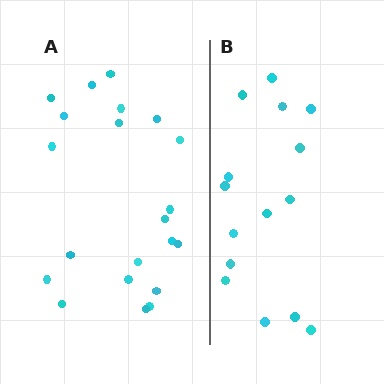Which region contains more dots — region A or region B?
Region A (the left region) has more dots.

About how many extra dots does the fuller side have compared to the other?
Region A has about 6 more dots than region B.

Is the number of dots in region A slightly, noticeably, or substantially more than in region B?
Region A has noticeably more, but not dramatically so. The ratio is roughly 1.4 to 1.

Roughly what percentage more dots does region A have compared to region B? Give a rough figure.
About 40% more.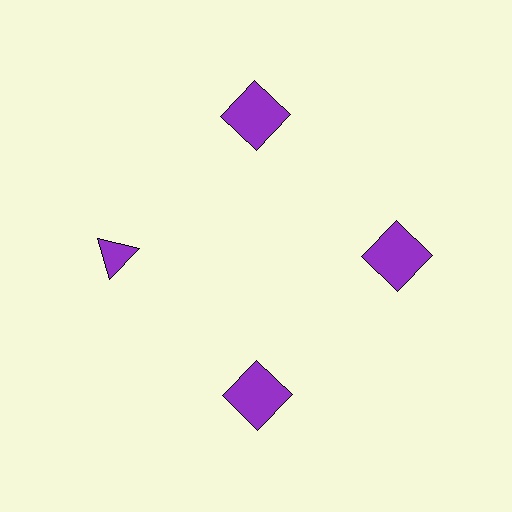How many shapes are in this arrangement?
There are 4 shapes arranged in a ring pattern.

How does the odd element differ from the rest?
It has a different shape: triangle instead of square.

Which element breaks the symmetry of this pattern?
The purple triangle at roughly the 9 o'clock position breaks the symmetry. All other shapes are purple squares.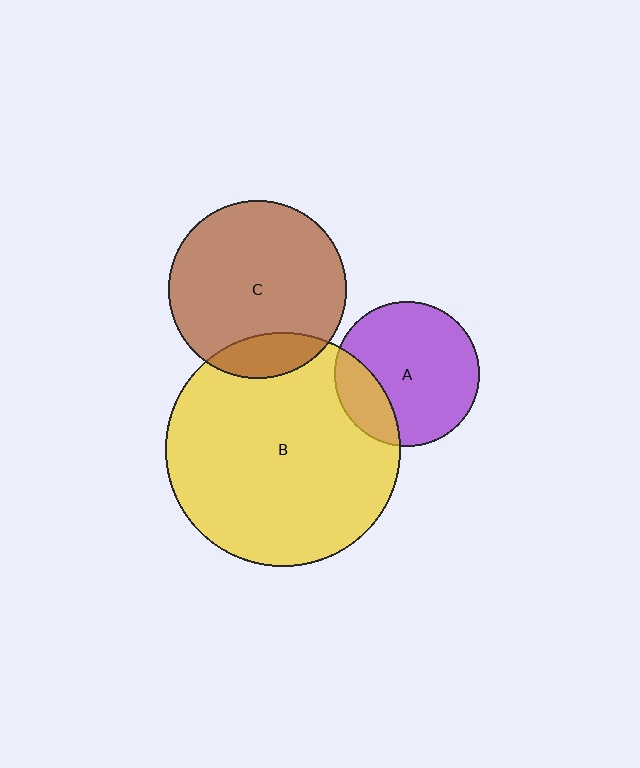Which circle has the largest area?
Circle B (yellow).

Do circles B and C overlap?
Yes.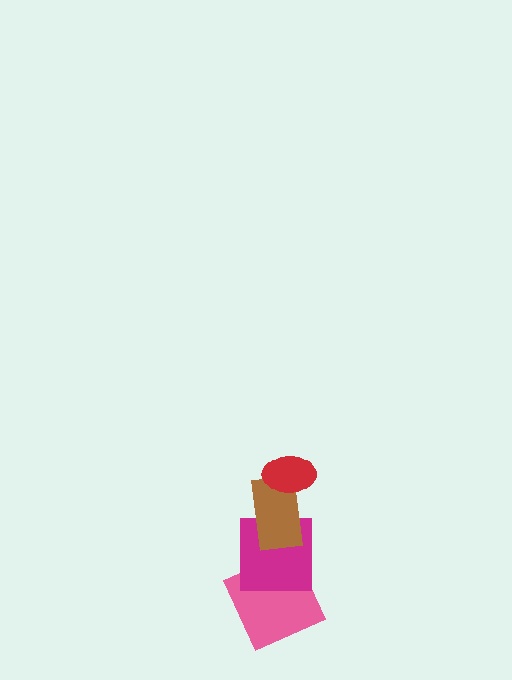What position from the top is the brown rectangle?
The brown rectangle is 2nd from the top.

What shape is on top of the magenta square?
The brown rectangle is on top of the magenta square.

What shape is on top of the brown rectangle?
The red ellipse is on top of the brown rectangle.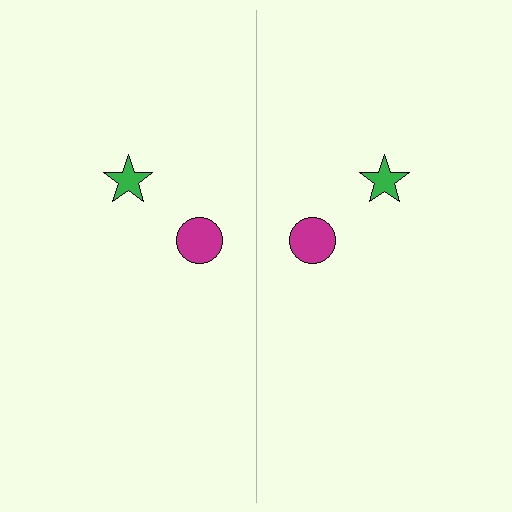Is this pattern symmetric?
Yes, this pattern has bilateral (reflection) symmetry.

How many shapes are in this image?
There are 4 shapes in this image.